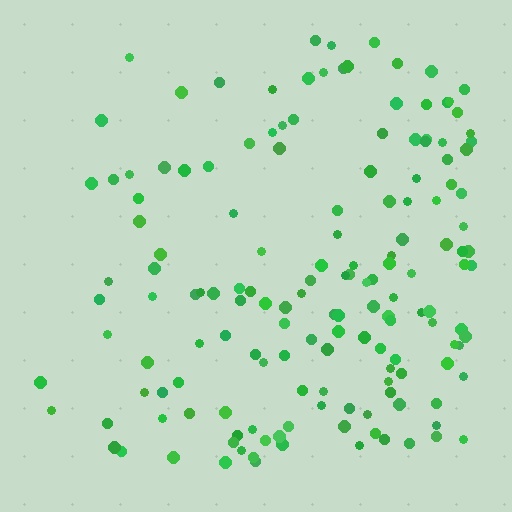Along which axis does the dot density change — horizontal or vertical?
Horizontal.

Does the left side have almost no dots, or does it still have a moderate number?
Still a moderate number, just noticeably fewer than the right.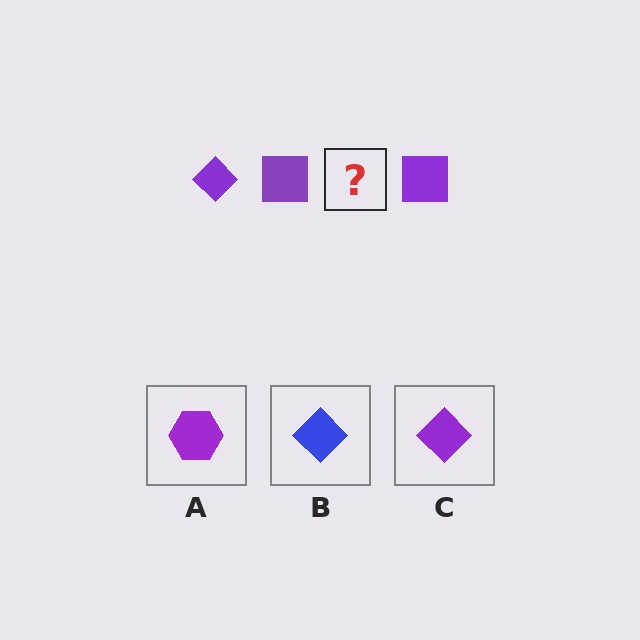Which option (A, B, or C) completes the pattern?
C.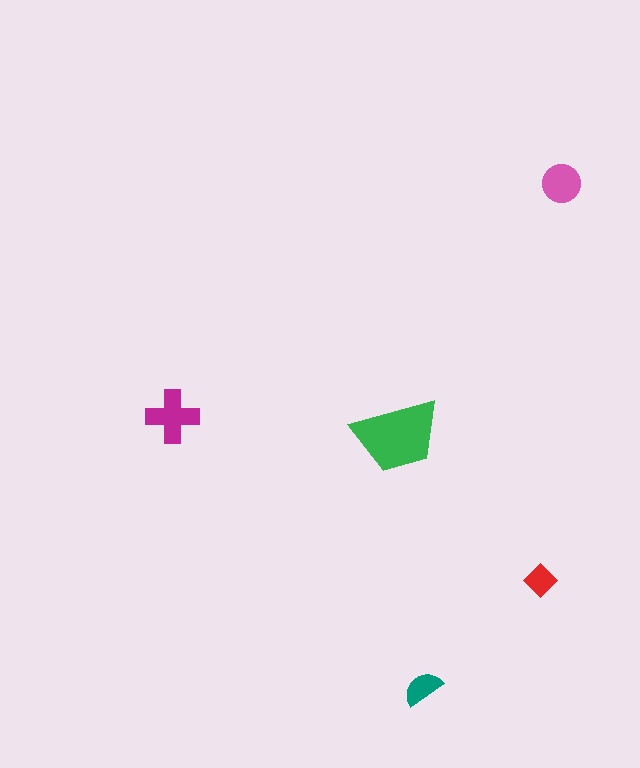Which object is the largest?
The green trapezoid.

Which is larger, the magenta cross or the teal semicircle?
The magenta cross.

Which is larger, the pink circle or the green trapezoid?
The green trapezoid.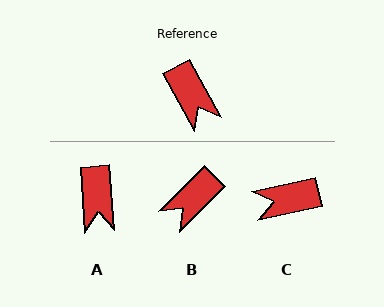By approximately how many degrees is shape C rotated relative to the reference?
Approximately 106 degrees clockwise.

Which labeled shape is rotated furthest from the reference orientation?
C, about 106 degrees away.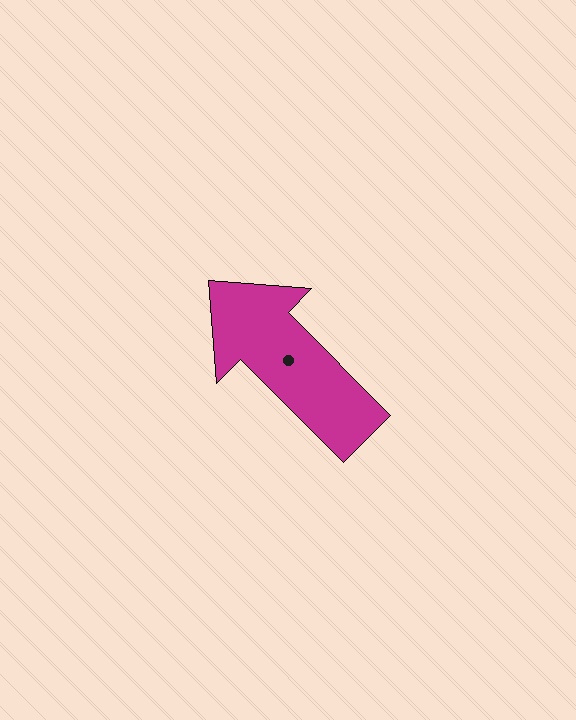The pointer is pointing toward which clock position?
Roughly 11 o'clock.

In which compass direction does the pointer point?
Northwest.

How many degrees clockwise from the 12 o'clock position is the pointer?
Approximately 315 degrees.